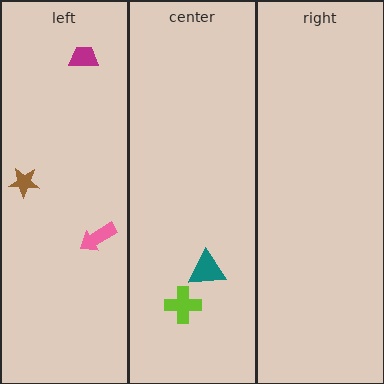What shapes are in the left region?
The magenta trapezoid, the brown star, the pink arrow.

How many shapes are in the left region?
3.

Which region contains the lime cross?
The center region.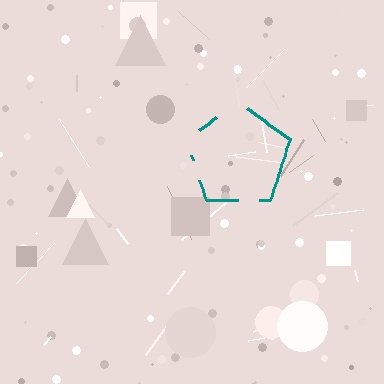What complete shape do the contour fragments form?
The contour fragments form a pentagon.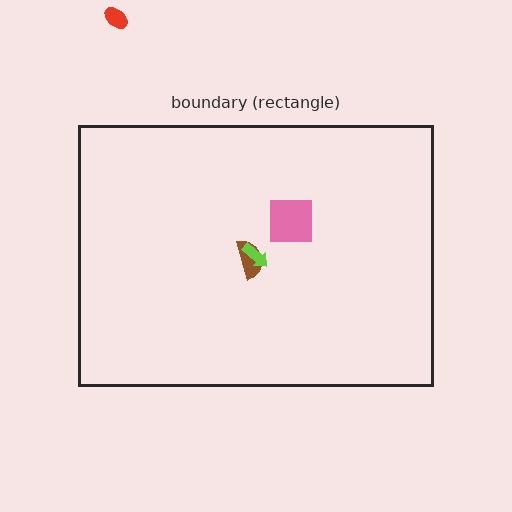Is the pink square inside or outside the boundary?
Inside.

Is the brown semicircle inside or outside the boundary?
Inside.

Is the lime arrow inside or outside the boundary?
Inside.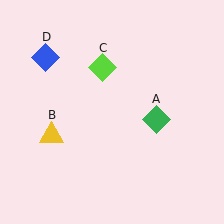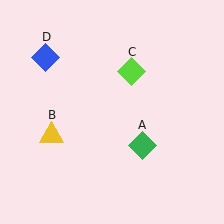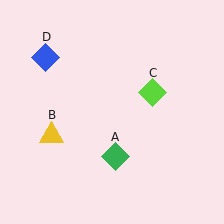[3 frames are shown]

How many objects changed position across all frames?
2 objects changed position: green diamond (object A), lime diamond (object C).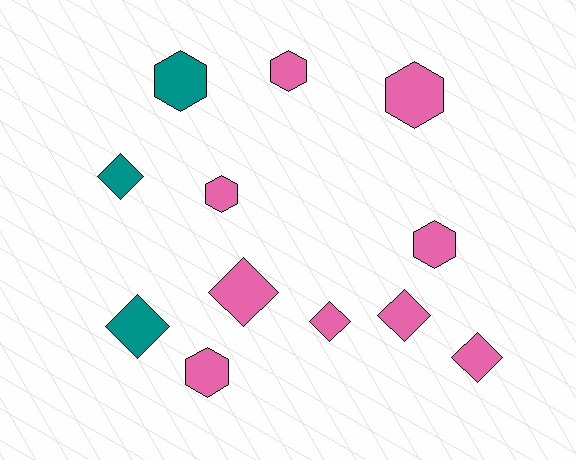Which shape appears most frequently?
Hexagon, with 6 objects.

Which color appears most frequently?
Pink, with 9 objects.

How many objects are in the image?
There are 12 objects.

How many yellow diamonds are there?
There are no yellow diamonds.